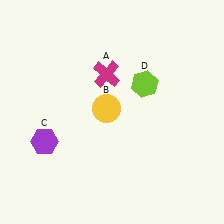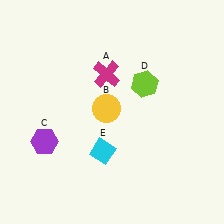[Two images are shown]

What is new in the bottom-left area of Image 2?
A cyan diamond (E) was added in the bottom-left area of Image 2.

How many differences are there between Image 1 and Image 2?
There is 1 difference between the two images.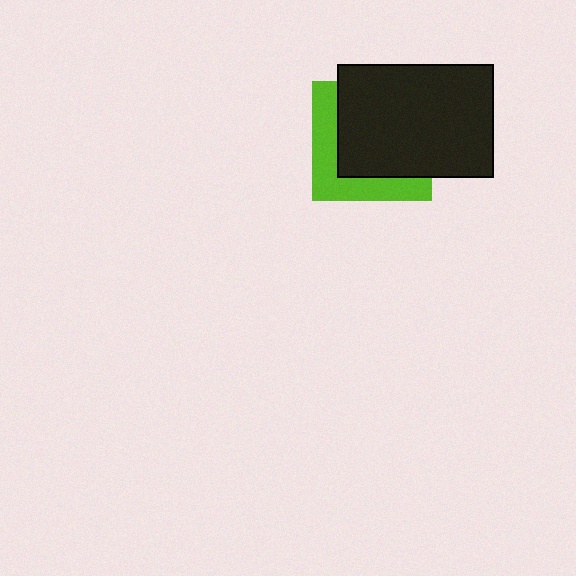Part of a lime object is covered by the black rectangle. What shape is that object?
It is a square.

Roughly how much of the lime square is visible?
A small part of it is visible (roughly 37%).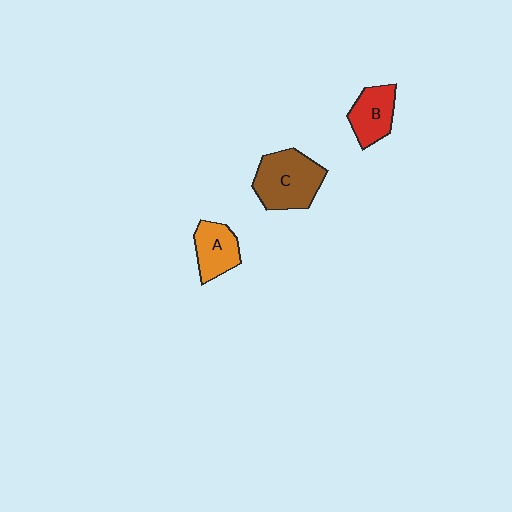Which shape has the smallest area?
Shape A (orange).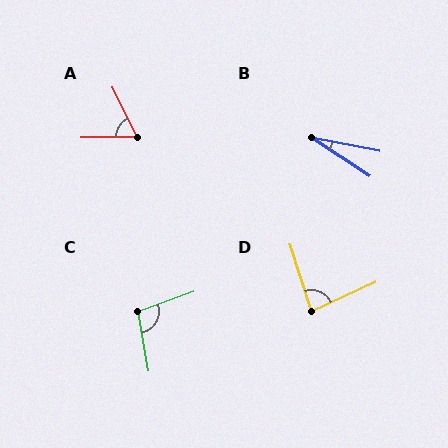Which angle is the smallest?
B, at approximately 23 degrees.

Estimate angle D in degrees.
Approximately 83 degrees.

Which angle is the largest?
C, at approximately 99 degrees.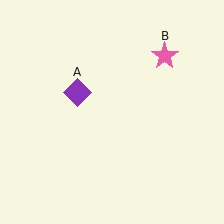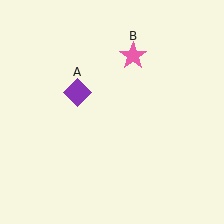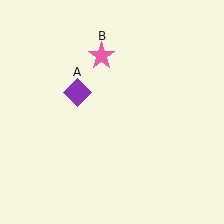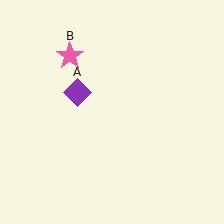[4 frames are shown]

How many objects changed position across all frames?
1 object changed position: pink star (object B).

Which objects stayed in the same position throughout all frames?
Purple diamond (object A) remained stationary.